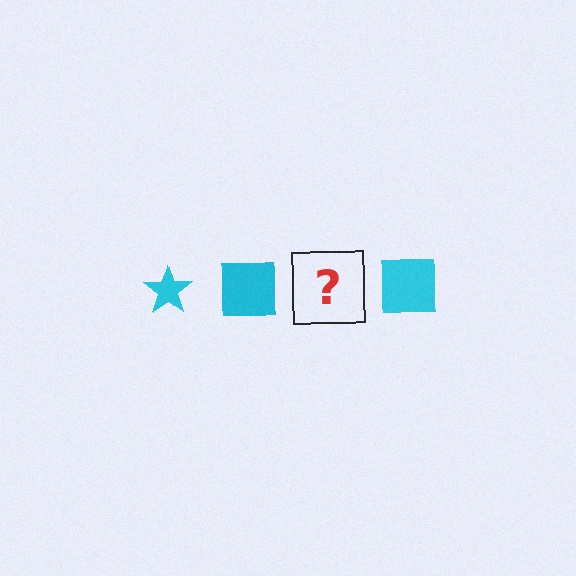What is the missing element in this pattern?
The missing element is a cyan star.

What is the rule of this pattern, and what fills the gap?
The rule is that the pattern cycles through star, square shapes in cyan. The gap should be filled with a cyan star.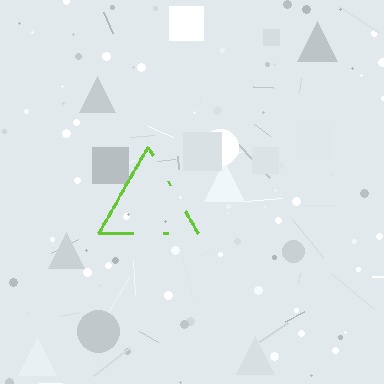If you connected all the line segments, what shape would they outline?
They would outline a triangle.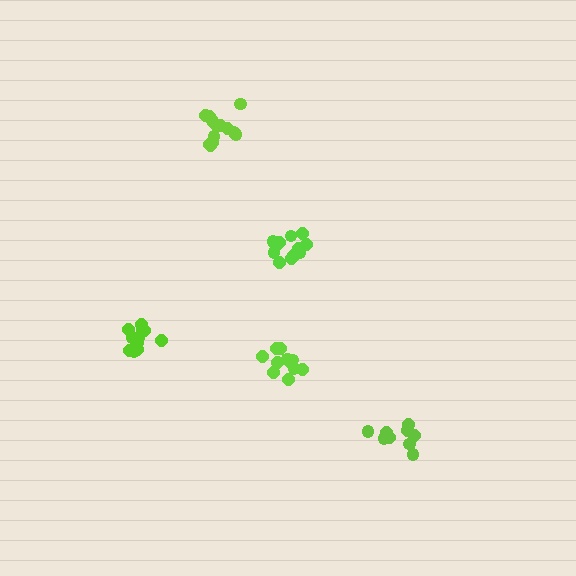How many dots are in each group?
Group 1: 11 dots, Group 2: 9 dots, Group 3: 13 dots, Group 4: 13 dots, Group 5: 13 dots (59 total).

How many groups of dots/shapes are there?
There are 5 groups.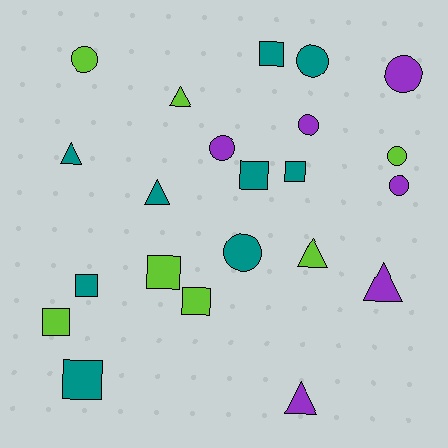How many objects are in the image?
There are 22 objects.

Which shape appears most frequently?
Square, with 8 objects.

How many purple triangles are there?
There are 2 purple triangles.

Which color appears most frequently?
Teal, with 9 objects.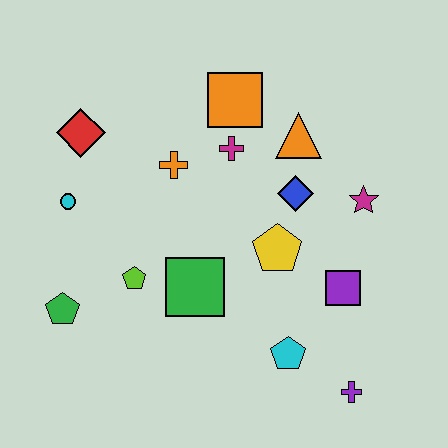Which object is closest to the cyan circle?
The red diamond is closest to the cyan circle.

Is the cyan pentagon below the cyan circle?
Yes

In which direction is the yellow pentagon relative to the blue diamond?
The yellow pentagon is below the blue diamond.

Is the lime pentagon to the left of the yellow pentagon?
Yes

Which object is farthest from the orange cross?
The purple cross is farthest from the orange cross.